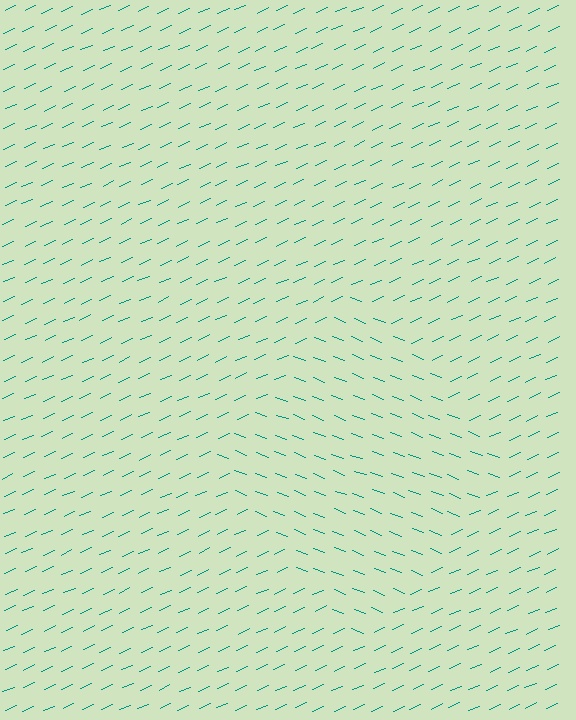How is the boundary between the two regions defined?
The boundary is defined purely by a change in line orientation (approximately 45 degrees difference). All lines are the same color and thickness.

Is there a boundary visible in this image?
Yes, there is a texture boundary formed by a change in line orientation.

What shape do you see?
I see a diamond.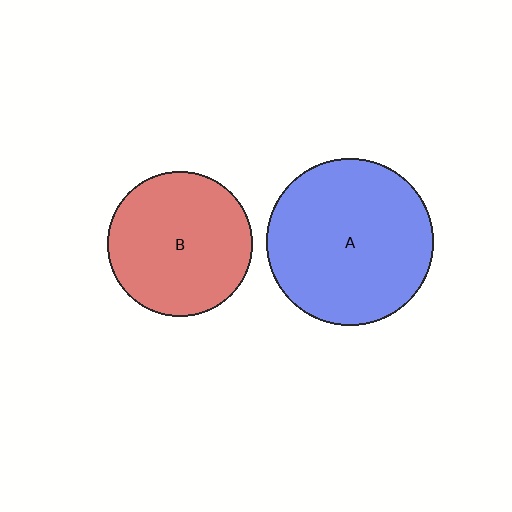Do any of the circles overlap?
No, none of the circles overlap.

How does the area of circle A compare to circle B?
Approximately 1.3 times.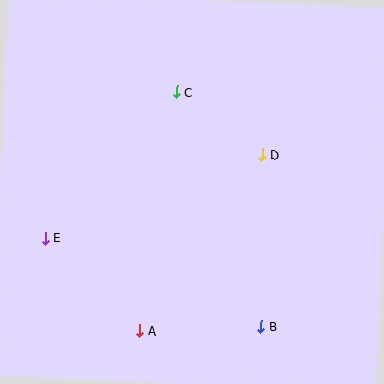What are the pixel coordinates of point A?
Point A is at (140, 331).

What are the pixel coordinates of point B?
Point B is at (261, 326).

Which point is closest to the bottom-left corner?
Point A is closest to the bottom-left corner.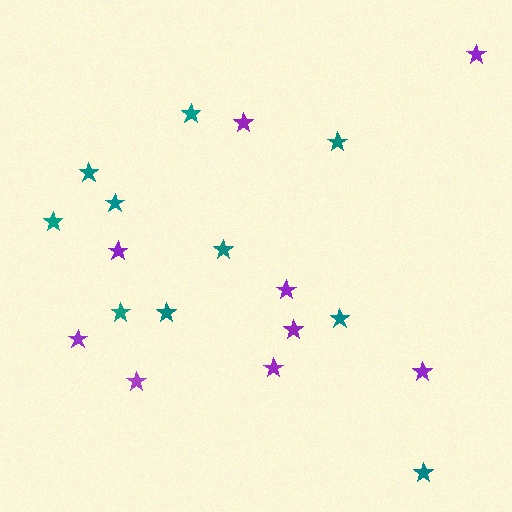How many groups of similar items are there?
There are 2 groups: one group of purple stars (9) and one group of teal stars (10).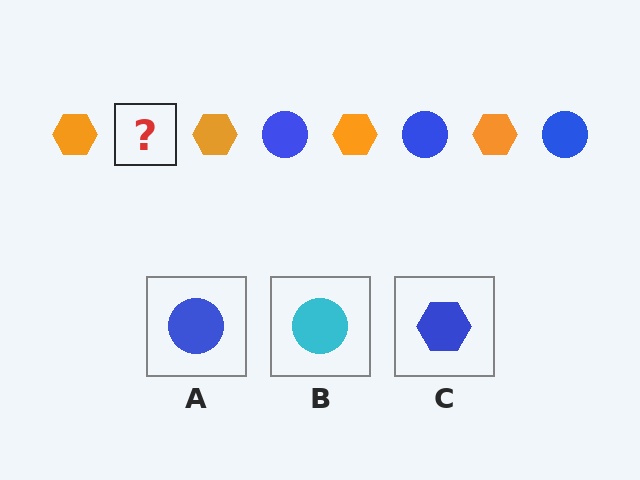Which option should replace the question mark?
Option A.